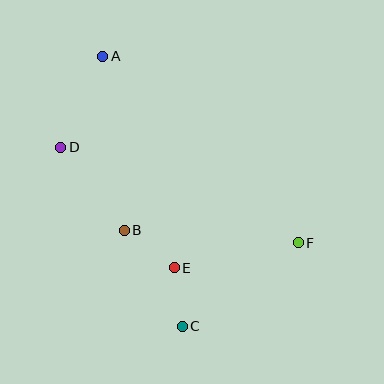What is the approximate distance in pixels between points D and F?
The distance between D and F is approximately 256 pixels.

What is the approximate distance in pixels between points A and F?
The distance between A and F is approximately 270 pixels.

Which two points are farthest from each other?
Points A and C are farthest from each other.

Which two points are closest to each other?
Points C and E are closest to each other.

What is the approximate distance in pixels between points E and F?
The distance between E and F is approximately 126 pixels.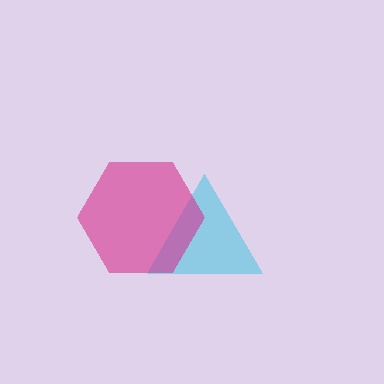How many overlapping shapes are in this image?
There are 2 overlapping shapes in the image.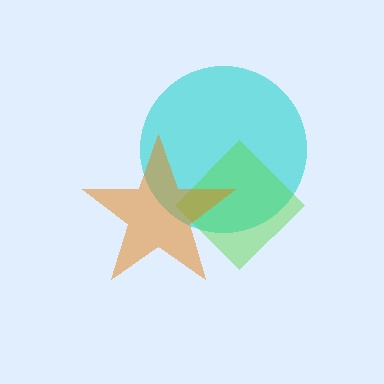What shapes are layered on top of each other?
The layered shapes are: a cyan circle, a lime diamond, an orange star.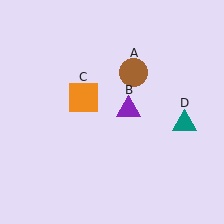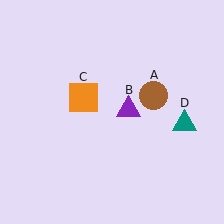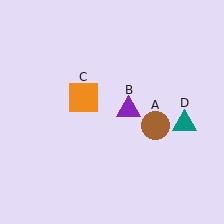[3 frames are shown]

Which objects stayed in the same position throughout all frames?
Purple triangle (object B) and orange square (object C) and teal triangle (object D) remained stationary.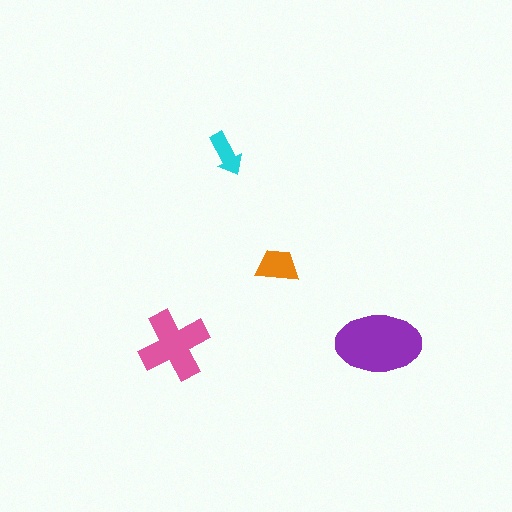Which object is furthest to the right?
The purple ellipse is rightmost.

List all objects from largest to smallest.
The purple ellipse, the pink cross, the orange trapezoid, the cyan arrow.